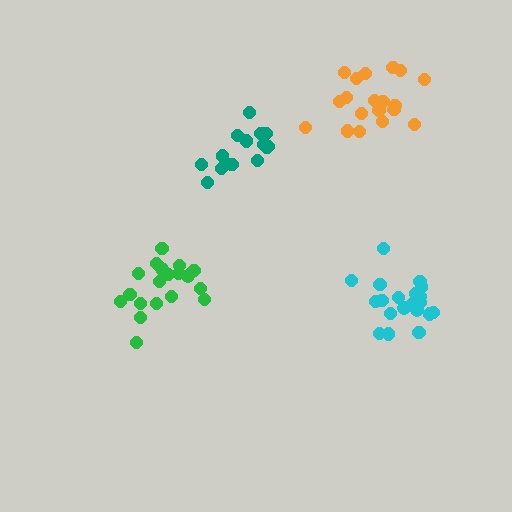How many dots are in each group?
Group 1: 19 dots, Group 2: 14 dots, Group 3: 19 dots, Group 4: 20 dots (72 total).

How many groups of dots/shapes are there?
There are 4 groups.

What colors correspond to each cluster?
The clusters are colored: green, teal, orange, cyan.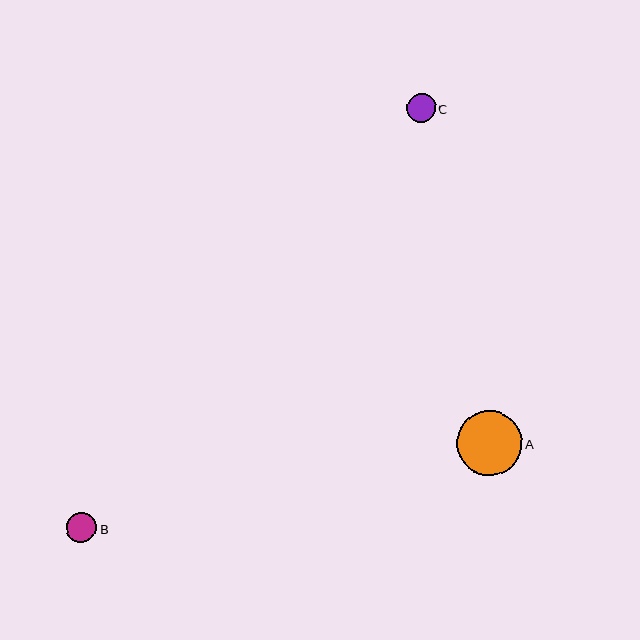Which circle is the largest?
Circle A is the largest with a size of approximately 65 pixels.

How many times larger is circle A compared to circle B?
Circle A is approximately 2.2 times the size of circle B.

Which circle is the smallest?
Circle C is the smallest with a size of approximately 29 pixels.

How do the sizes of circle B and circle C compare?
Circle B and circle C are approximately the same size.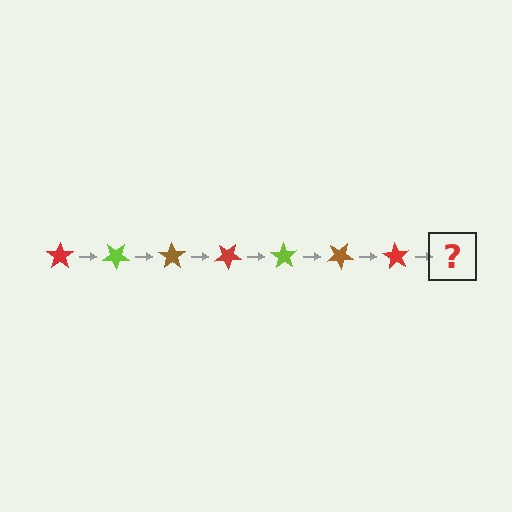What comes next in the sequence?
The next element should be a lime star, rotated 245 degrees from the start.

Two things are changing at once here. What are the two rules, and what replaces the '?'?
The two rules are that it rotates 35 degrees each step and the color cycles through red, lime, and brown. The '?' should be a lime star, rotated 245 degrees from the start.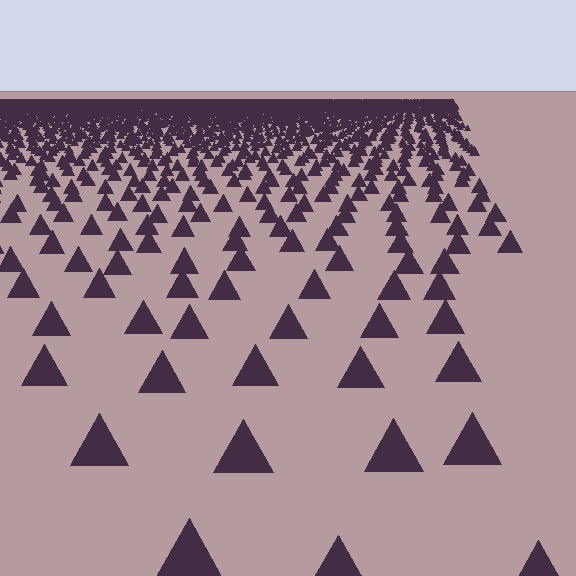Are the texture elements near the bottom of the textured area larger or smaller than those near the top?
Larger. Near the bottom, elements are closer to the viewer and appear at a bigger on-screen size.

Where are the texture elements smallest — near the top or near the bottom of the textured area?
Near the top.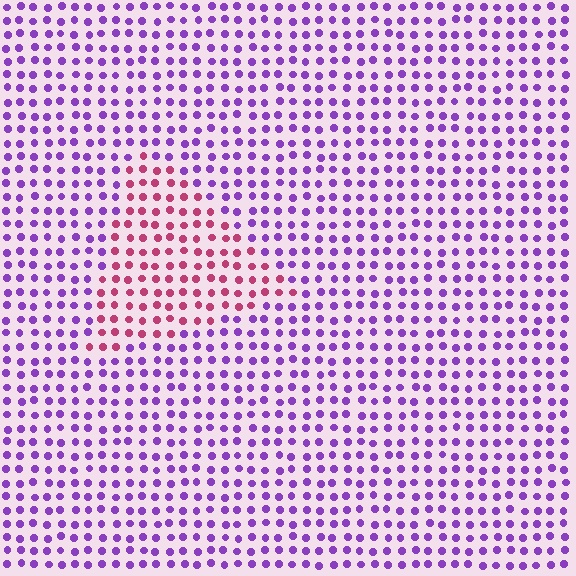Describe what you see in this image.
The image is filled with small purple elements in a uniform arrangement. A triangle-shaped region is visible where the elements are tinted to a slightly different hue, forming a subtle color boundary.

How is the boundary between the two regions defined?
The boundary is defined purely by a slight shift in hue (about 59 degrees). Spacing, size, and orientation are identical on both sides.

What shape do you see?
I see a triangle.